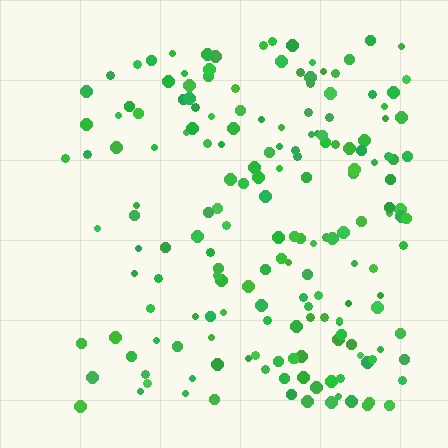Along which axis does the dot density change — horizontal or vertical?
Horizontal.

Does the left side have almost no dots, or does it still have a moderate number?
Still a moderate number, just noticeably fewer than the right.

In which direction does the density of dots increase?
From left to right, with the right side densest.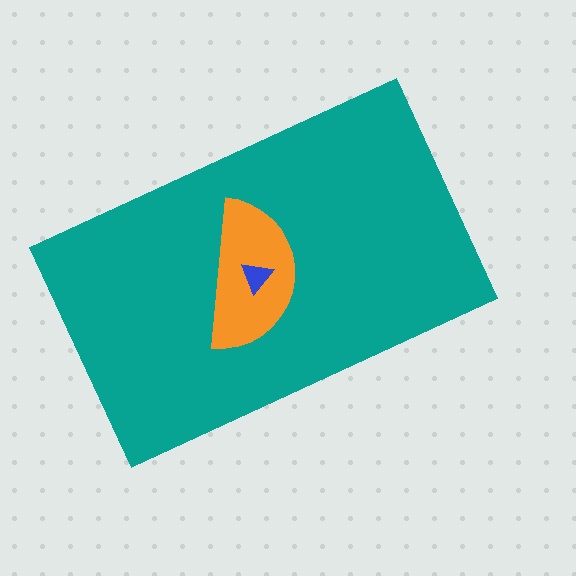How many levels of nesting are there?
3.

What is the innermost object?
The blue triangle.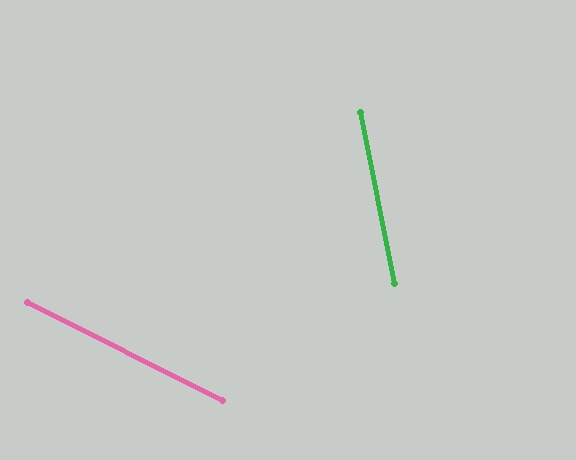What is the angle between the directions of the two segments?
Approximately 52 degrees.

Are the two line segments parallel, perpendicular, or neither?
Neither parallel nor perpendicular — they differ by about 52°.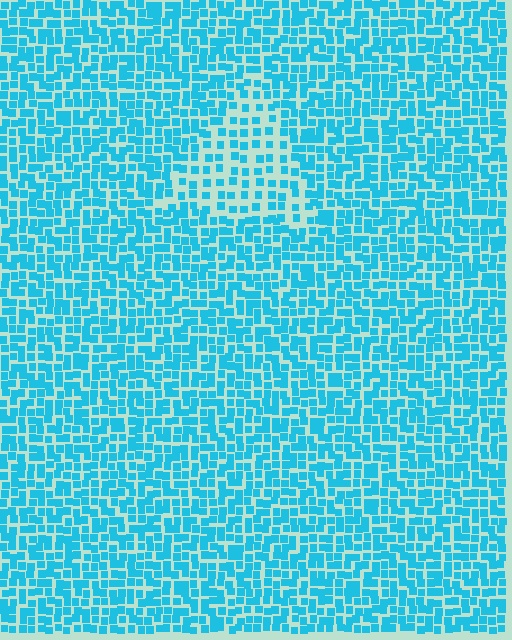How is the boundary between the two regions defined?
The boundary is defined by a change in element density (approximately 1.9x ratio). All elements are the same color, size, and shape.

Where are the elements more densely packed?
The elements are more densely packed outside the triangle boundary.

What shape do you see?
I see a triangle.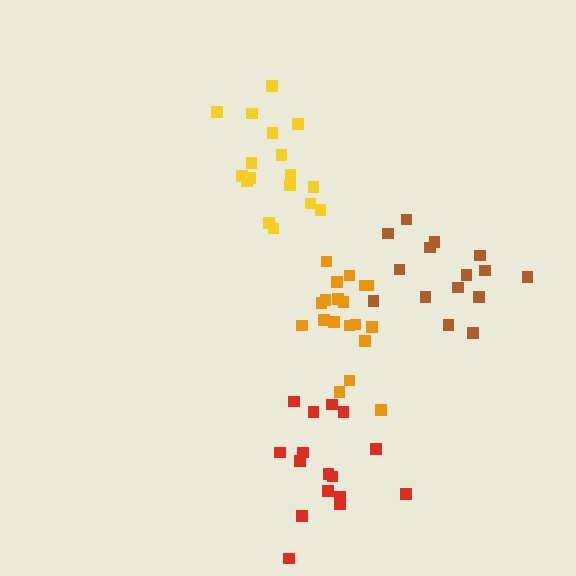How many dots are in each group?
Group 1: 15 dots, Group 2: 19 dots, Group 3: 17 dots, Group 4: 16 dots (67 total).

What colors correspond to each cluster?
The clusters are colored: brown, orange, yellow, red.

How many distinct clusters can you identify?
There are 4 distinct clusters.